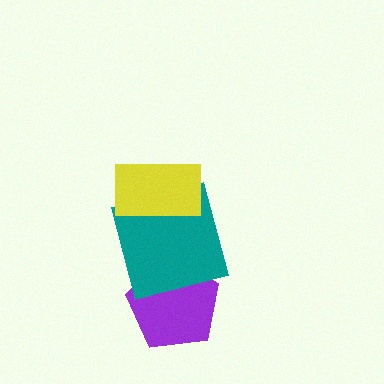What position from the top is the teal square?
The teal square is 2nd from the top.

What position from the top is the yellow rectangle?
The yellow rectangle is 1st from the top.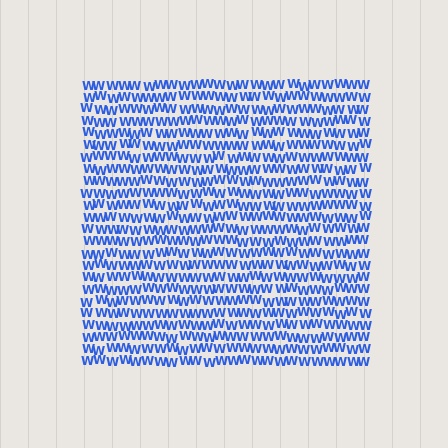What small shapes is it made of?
It is made of small letter W's.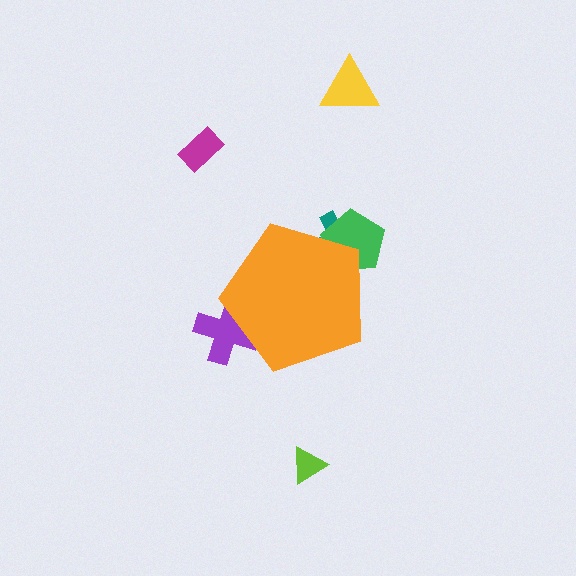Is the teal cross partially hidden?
Yes, the teal cross is partially hidden behind the orange pentagon.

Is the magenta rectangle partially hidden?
No, the magenta rectangle is fully visible.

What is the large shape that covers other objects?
An orange pentagon.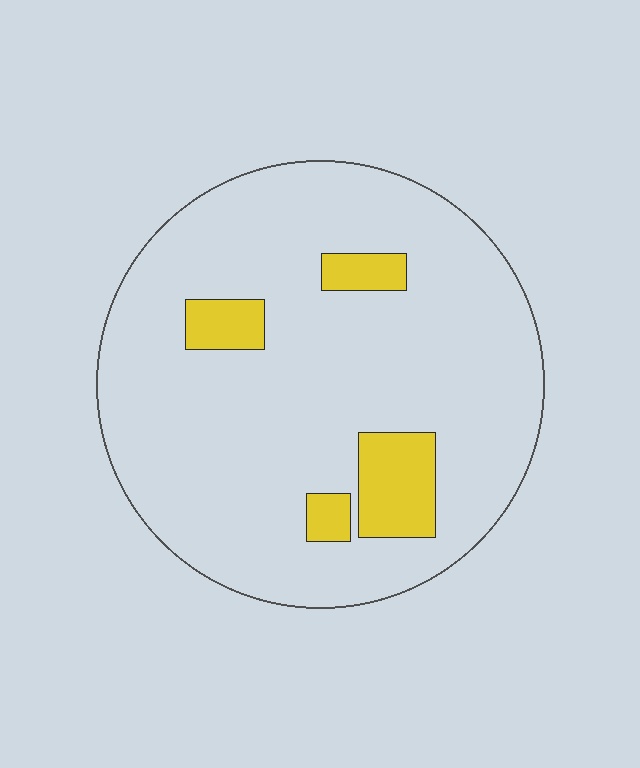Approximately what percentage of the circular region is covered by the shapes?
Approximately 10%.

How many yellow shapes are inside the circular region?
4.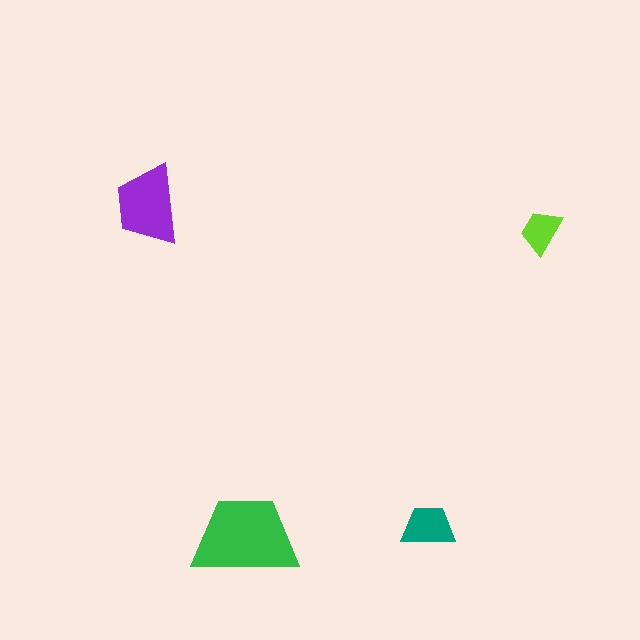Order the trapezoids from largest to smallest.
the green one, the purple one, the teal one, the lime one.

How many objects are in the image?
There are 4 objects in the image.